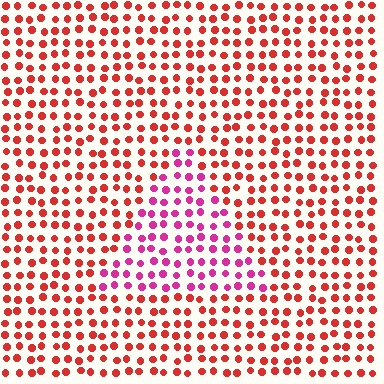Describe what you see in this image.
The image is filled with small red elements in a uniform arrangement. A triangle-shaped region is visible where the elements are tinted to a slightly different hue, forming a subtle color boundary.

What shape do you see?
I see a triangle.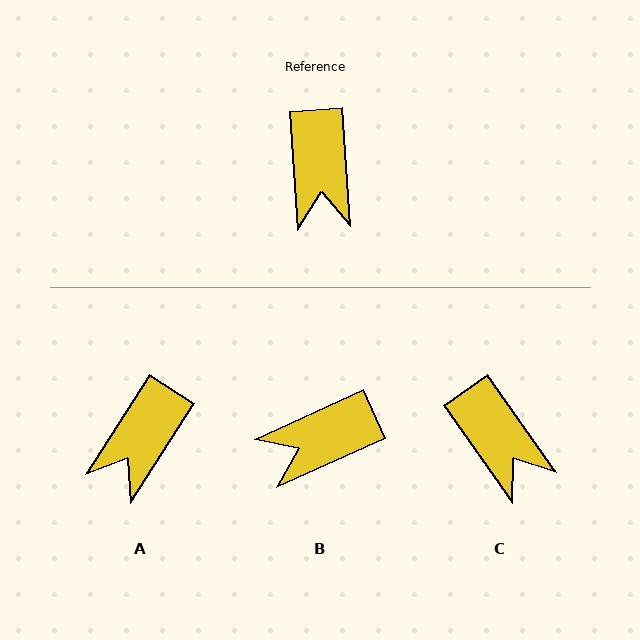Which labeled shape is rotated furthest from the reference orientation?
B, about 69 degrees away.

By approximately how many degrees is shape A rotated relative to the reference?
Approximately 36 degrees clockwise.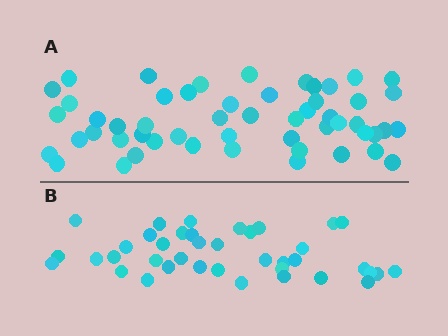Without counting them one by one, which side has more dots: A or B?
Region A (the top region) has more dots.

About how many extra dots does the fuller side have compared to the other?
Region A has approximately 15 more dots than region B.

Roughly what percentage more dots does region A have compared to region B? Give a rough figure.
About 35% more.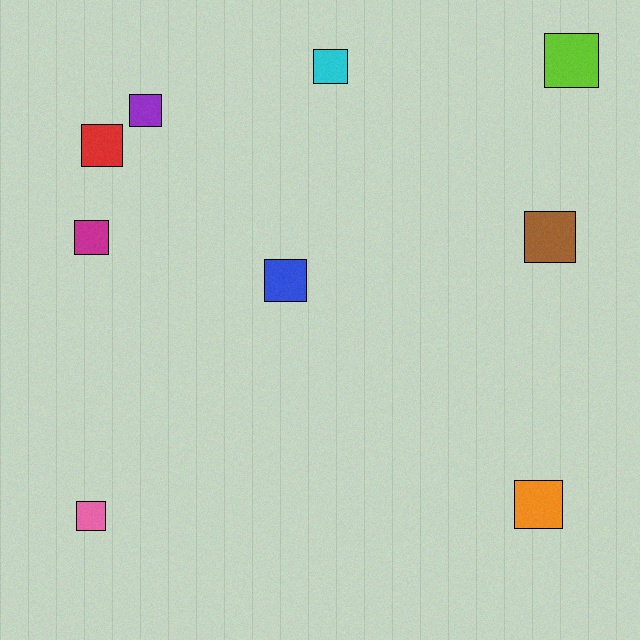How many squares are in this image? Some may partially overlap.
There are 9 squares.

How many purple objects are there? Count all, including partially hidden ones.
There is 1 purple object.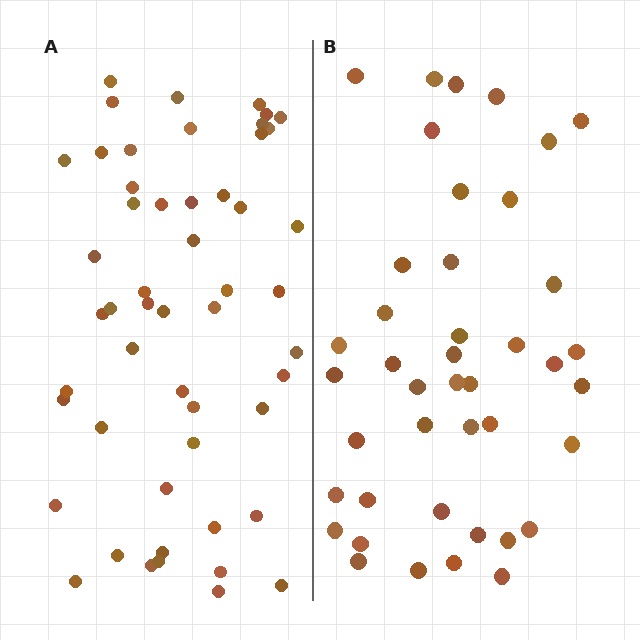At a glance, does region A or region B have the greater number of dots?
Region A (the left region) has more dots.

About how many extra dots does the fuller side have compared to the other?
Region A has roughly 10 or so more dots than region B.